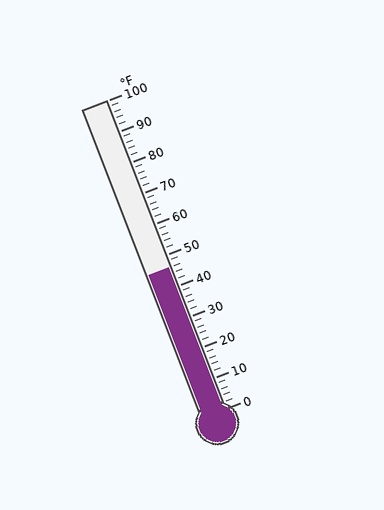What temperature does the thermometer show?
The thermometer shows approximately 46°F.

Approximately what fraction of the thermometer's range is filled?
The thermometer is filled to approximately 45% of its range.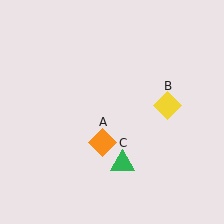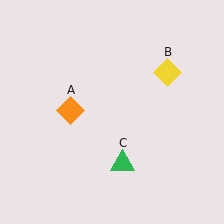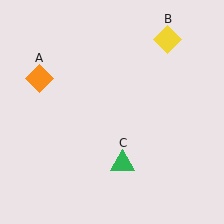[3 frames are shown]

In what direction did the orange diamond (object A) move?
The orange diamond (object A) moved up and to the left.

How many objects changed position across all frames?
2 objects changed position: orange diamond (object A), yellow diamond (object B).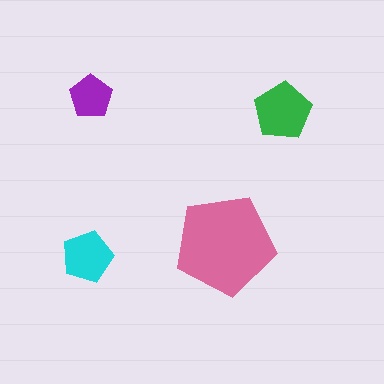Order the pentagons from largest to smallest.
the pink one, the green one, the cyan one, the purple one.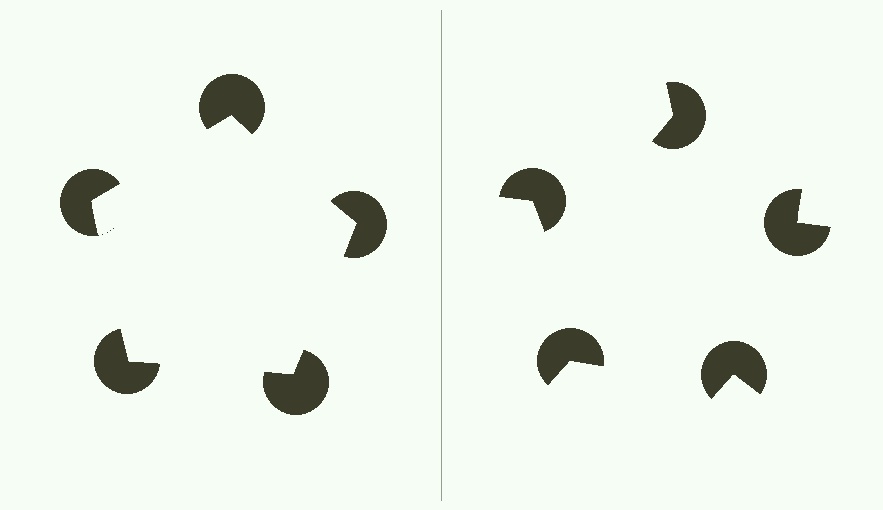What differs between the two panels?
The pac-man discs are positioned identically on both sides; only the wedge orientations differ. On the left they align to a pentagon; on the right they are misaligned.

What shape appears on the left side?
An illusory pentagon.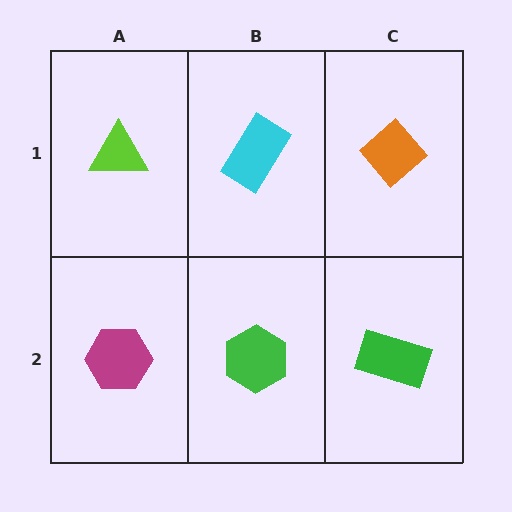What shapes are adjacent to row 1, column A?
A magenta hexagon (row 2, column A), a cyan rectangle (row 1, column B).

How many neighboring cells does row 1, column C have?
2.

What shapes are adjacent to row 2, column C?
An orange diamond (row 1, column C), a green hexagon (row 2, column B).